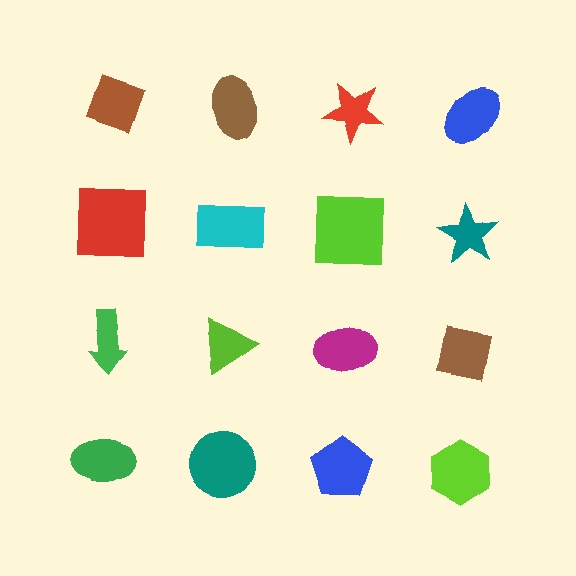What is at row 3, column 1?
A green arrow.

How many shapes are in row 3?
4 shapes.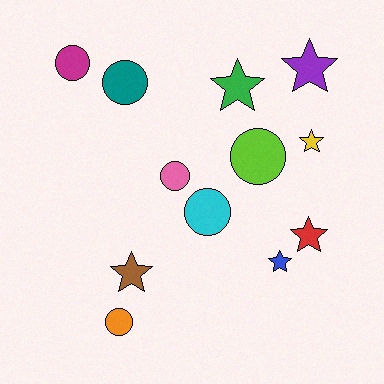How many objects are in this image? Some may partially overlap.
There are 12 objects.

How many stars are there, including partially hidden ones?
There are 6 stars.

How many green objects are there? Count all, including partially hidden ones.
There is 1 green object.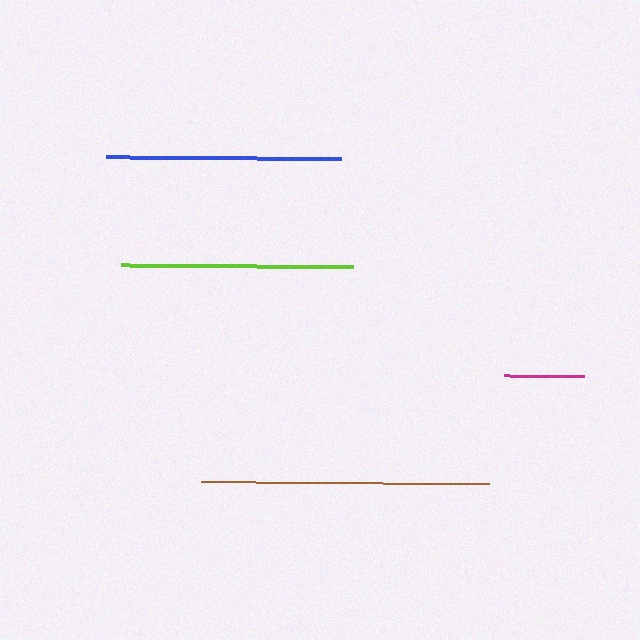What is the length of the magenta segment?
The magenta segment is approximately 80 pixels long.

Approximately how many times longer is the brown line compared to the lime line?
The brown line is approximately 1.2 times the length of the lime line.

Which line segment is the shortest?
The magenta line is the shortest at approximately 80 pixels.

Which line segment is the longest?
The brown line is the longest at approximately 289 pixels.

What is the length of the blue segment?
The blue segment is approximately 235 pixels long.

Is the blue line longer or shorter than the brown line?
The brown line is longer than the blue line.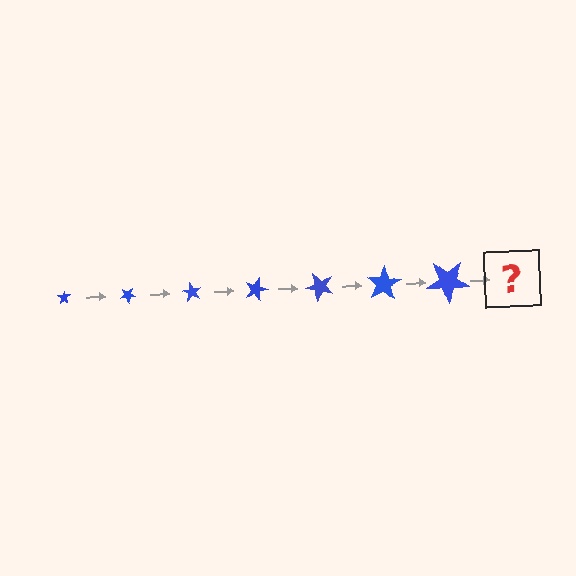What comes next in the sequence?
The next element should be a star, larger than the previous one and rotated 210 degrees from the start.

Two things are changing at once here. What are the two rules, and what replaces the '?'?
The two rules are that the star grows larger each step and it rotates 30 degrees each step. The '?' should be a star, larger than the previous one and rotated 210 degrees from the start.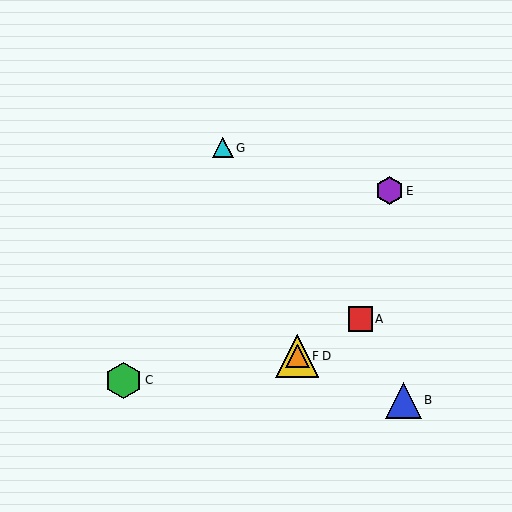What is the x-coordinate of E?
Object E is at x≈389.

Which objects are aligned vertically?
Objects D, F are aligned vertically.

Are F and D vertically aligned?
Yes, both are at x≈297.